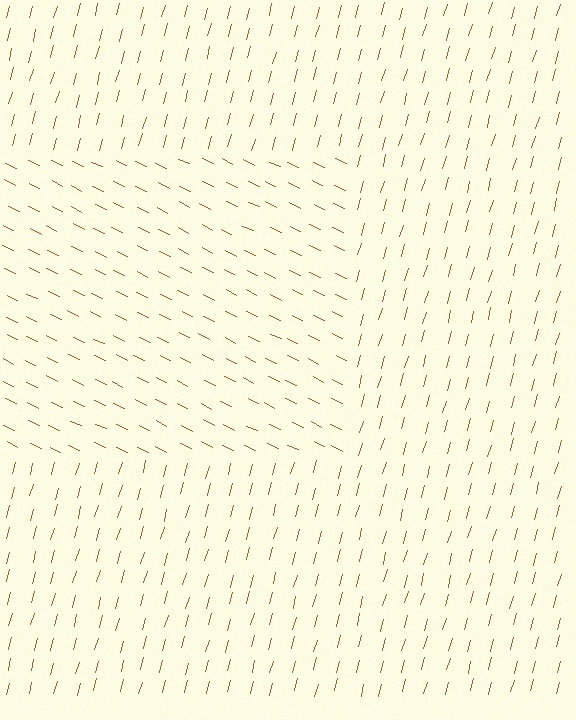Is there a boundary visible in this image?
Yes, there is a texture boundary formed by a change in line orientation.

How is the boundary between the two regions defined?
The boundary is defined purely by a change in line orientation (approximately 79 degrees difference). All lines are the same color and thickness.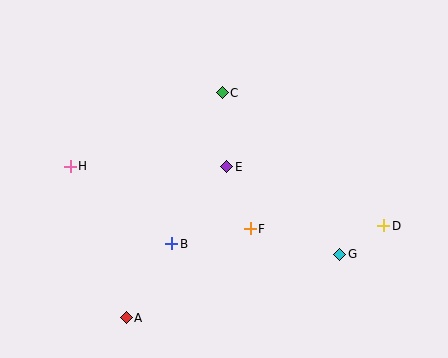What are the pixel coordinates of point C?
Point C is at (222, 93).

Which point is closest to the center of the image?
Point E at (227, 167) is closest to the center.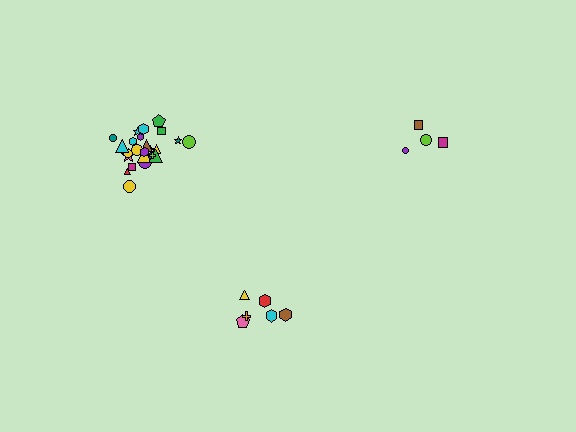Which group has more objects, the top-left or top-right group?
The top-left group.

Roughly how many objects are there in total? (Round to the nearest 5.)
Roughly 35 objects in total.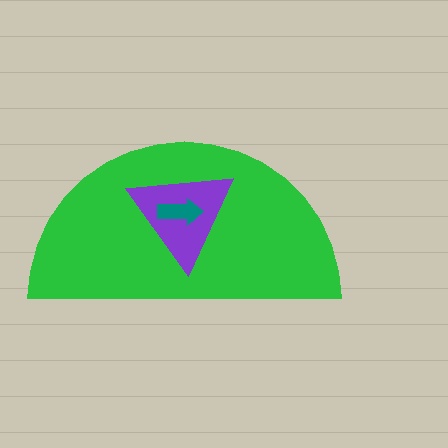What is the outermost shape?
The green semicircle.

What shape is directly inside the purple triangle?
The teal arrow.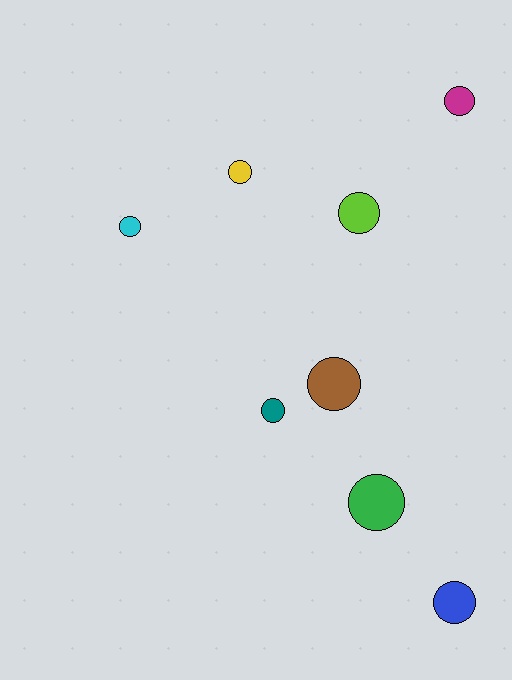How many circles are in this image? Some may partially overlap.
There are 8 circles.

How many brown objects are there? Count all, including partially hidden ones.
There is 1 brown object.